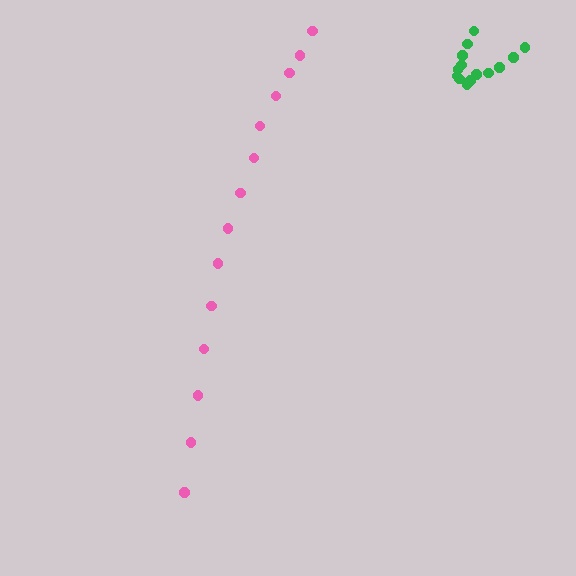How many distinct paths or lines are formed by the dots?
There are 2 distinct paths.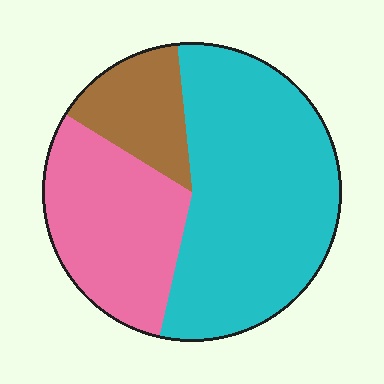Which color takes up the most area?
Cyan, at roughly 55%.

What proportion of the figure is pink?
Pink takes up between a sixth and a third of the figure.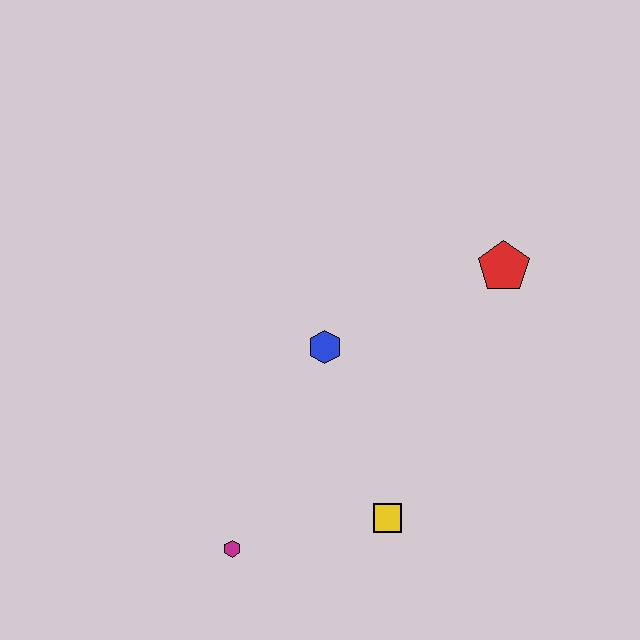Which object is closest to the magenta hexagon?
The yellow square is closest to the magenta hexagon.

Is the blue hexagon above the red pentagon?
No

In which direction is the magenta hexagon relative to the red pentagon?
The magenta hexagon is below the red pentagon.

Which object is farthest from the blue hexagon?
The magenta hexagon is farthest from the blue hexagon.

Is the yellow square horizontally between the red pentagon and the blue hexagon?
Yes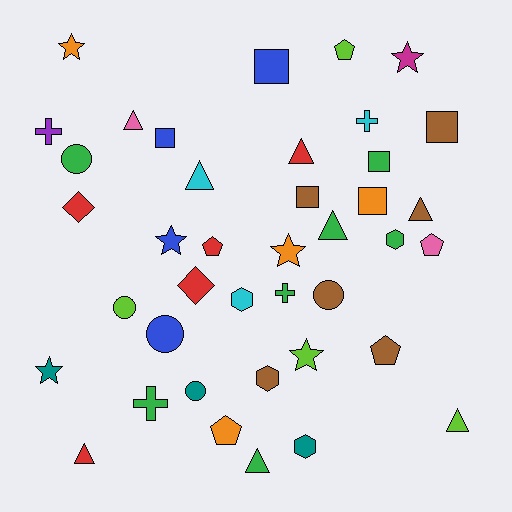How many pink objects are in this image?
There are 2 pink objects.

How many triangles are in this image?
There are 8 triangles.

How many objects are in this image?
There are 40 objects.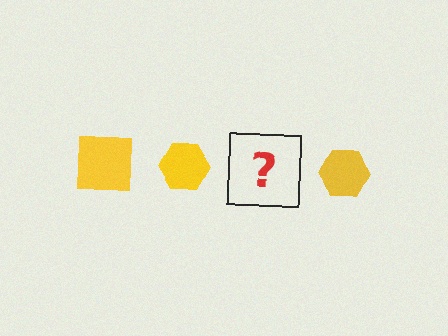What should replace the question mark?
The question mark should be replaced with a yellow square.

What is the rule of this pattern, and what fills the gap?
The rule is that the pattern cycles through square, hexagon shapes in yellow. The gap should be filled with a yellow square.